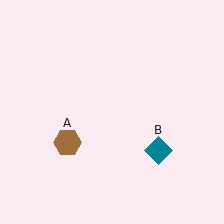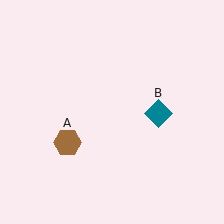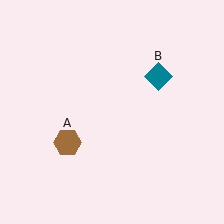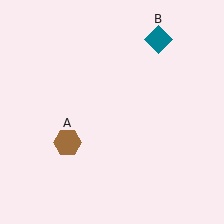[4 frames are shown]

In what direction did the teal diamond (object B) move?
The teal diamond (object B) moved up.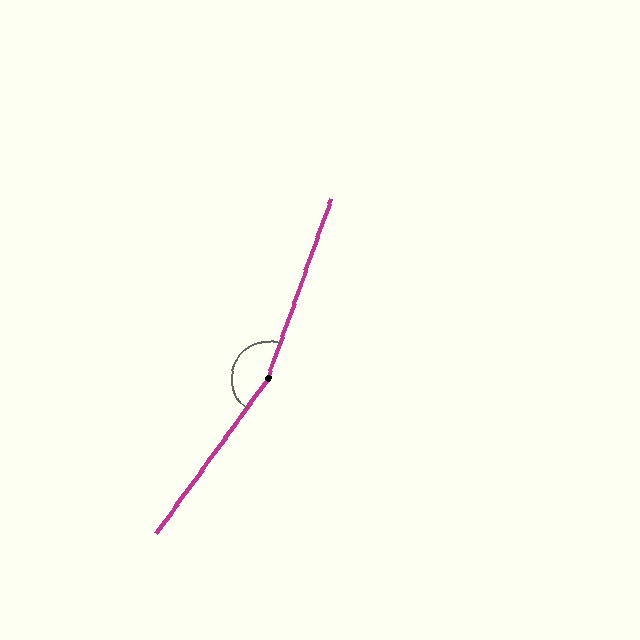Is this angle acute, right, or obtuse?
It is obtuse.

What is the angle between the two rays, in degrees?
Approximately 163 degrees.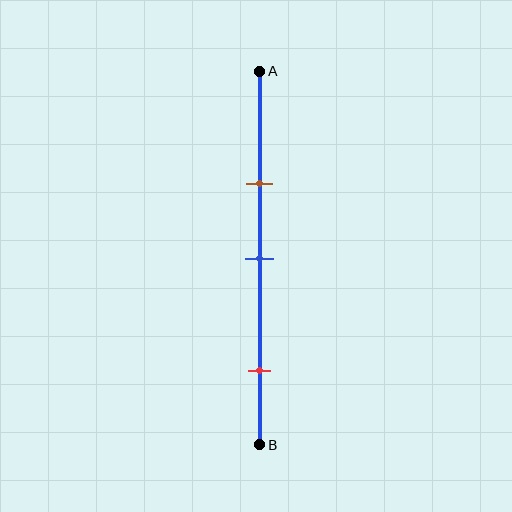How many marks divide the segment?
There are 3 marks dividing the segment.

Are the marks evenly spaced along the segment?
No, the marks are not evenly spaced.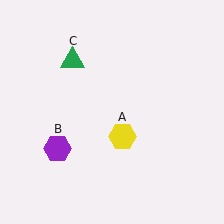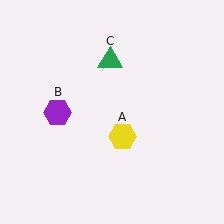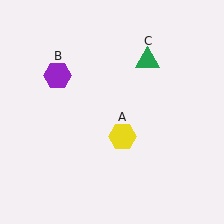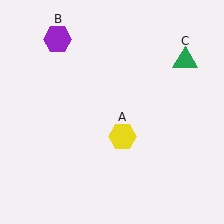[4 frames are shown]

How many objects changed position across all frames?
2 objects changed position: purple hexagon (object B), green triangle (object C).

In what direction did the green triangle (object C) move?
The green triangle (object C) moved right.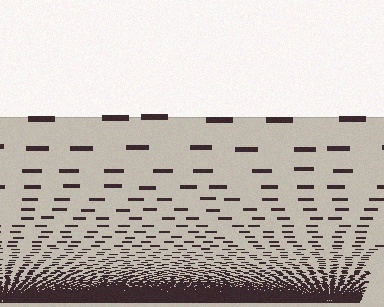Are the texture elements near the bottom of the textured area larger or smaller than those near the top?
Smaller. The gradient is inverted — elements near the bottom are smaller and denser.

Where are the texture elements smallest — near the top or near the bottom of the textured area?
Near the bottom.